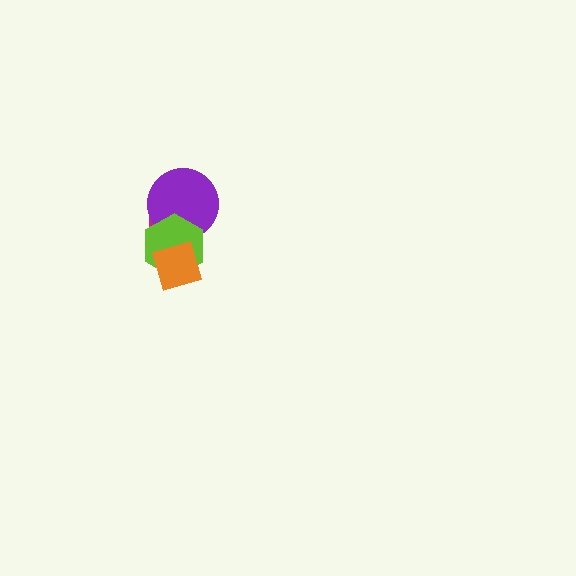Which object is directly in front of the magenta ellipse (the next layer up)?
The purple circle is directly in front of the magenta ellipse.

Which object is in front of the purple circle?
The lime hexagon is in front of the purple circle.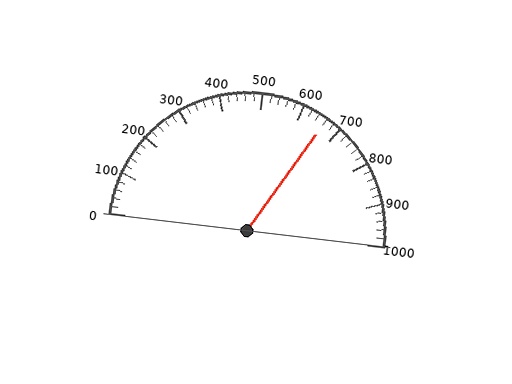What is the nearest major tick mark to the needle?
The nearest major tick mark is 700.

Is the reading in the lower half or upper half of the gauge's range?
The reading is in the upper half of the range (0 to 1000).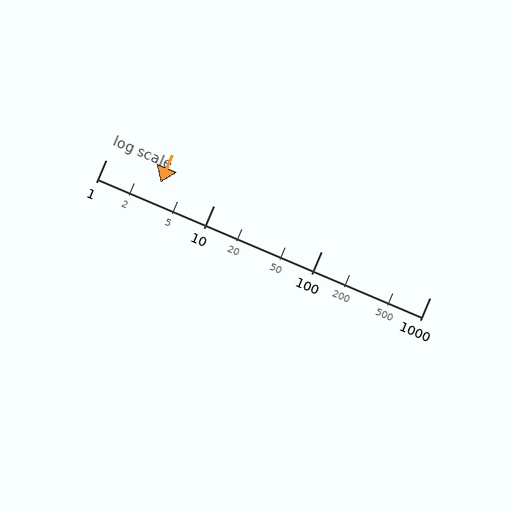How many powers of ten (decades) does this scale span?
The scale spans 3 decades, from 1 to 1000.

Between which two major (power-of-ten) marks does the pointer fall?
The pointer is between 1 and 10.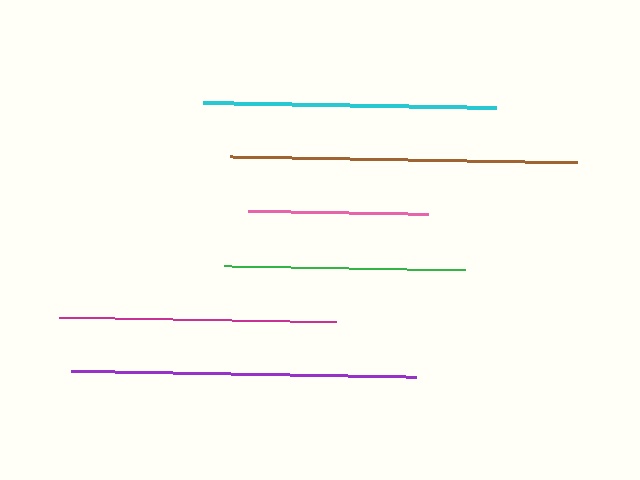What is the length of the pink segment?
The pink segment is approximately 180 pixels long.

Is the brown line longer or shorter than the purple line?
The brown line is longer than the purple line.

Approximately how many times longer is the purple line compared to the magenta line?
The purple line is approximately 1.2 times the length of the magenta line.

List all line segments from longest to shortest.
From longest to shortest: brown, purple, cyan, magenta, green, pink.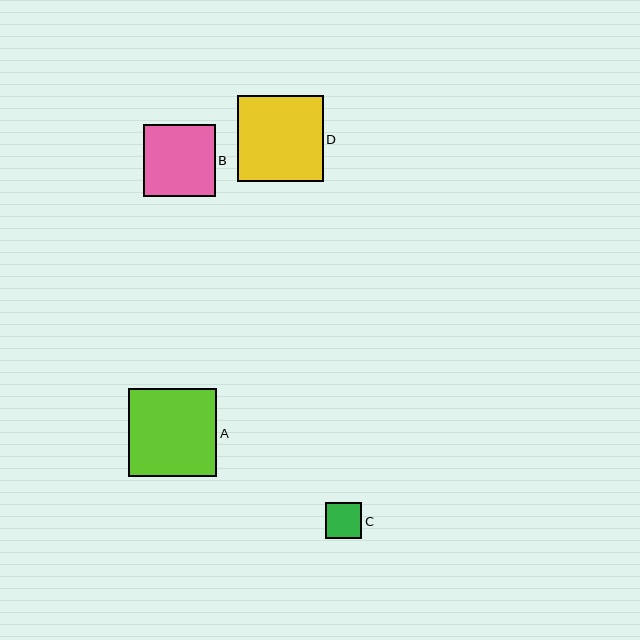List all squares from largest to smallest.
From largest to smallest: A, D, B, C.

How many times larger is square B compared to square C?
Square B is approximately 2.0 times the size of square C.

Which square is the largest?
Square A is the largest with a size of approximately 88 pixels.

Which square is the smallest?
Square C is the smallest with a size of approximately 36 pixels.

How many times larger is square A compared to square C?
Square A is approximately 2.4 times the size of square C.